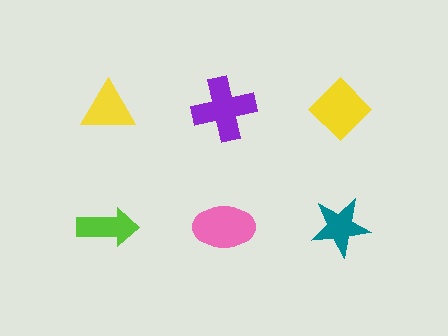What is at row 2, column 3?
A teal star.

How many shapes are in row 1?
3 shapes.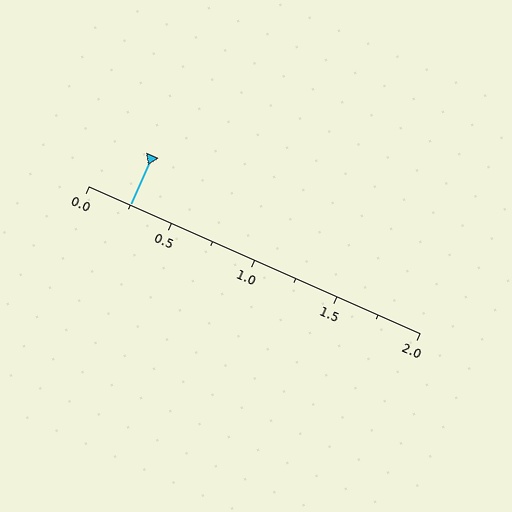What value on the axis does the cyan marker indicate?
The marker indicates approximately 0.25.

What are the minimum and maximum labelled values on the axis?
The axis runs from 0.0 to 2.0.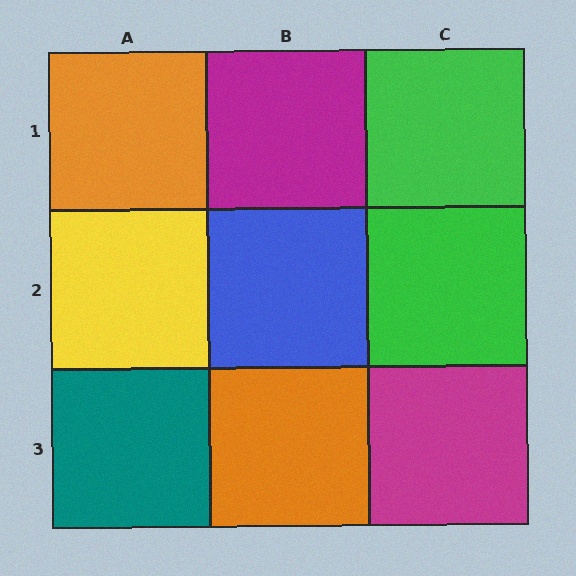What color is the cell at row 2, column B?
Blue.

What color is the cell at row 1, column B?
Magenta.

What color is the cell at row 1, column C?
Green.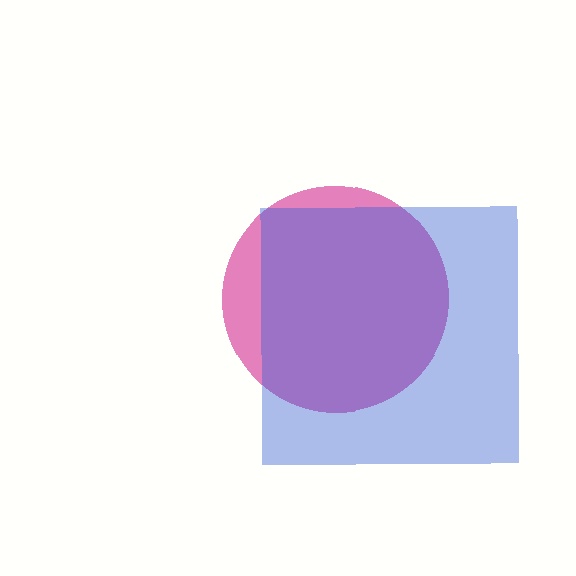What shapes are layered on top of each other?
The layered shapes are: a magenta circle, a blue square.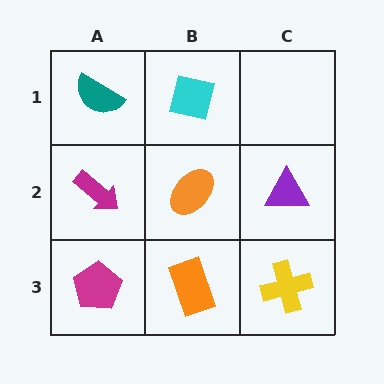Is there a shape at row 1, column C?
No, that cell is empty.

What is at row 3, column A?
A magenta pentagon.